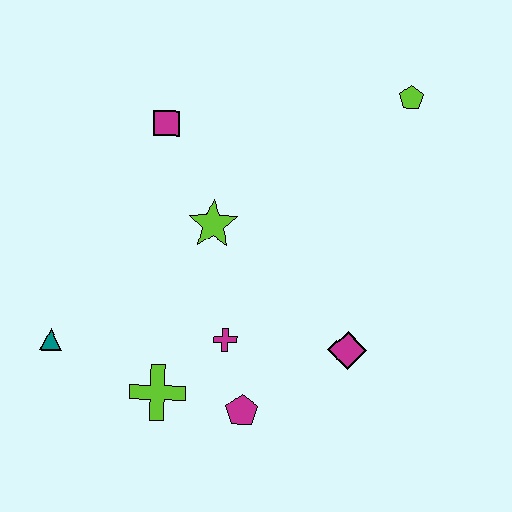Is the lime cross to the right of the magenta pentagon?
No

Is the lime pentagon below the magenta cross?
No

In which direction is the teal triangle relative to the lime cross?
The teal triangle is to the left of the lime cross.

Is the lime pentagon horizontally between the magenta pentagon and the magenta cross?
No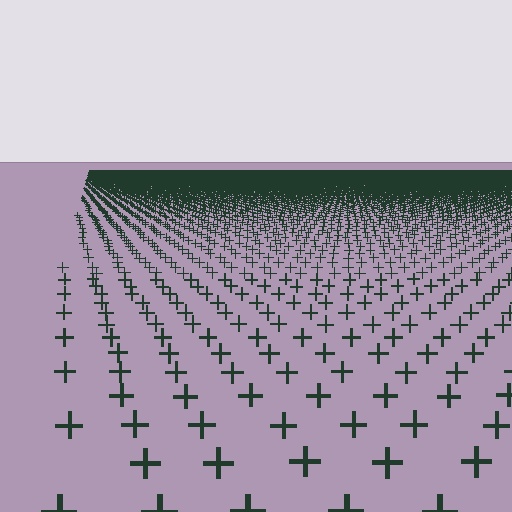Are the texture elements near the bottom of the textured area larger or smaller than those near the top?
Larger. Near the bottom, elements are closer to the viewer and appear at a bigger on-screen size.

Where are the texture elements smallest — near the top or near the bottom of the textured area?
Near the top.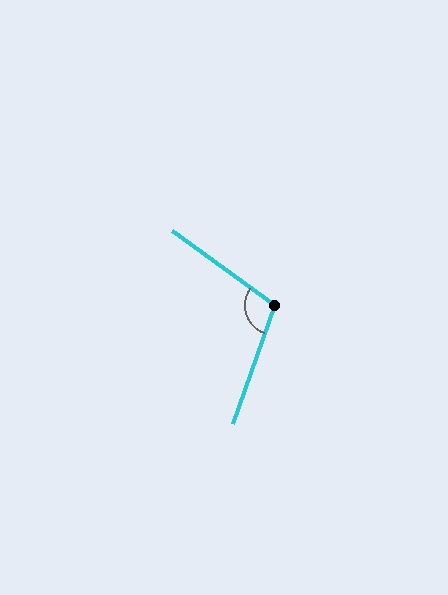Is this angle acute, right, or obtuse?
It is obtuse.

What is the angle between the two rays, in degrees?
Approximately 107 degrees.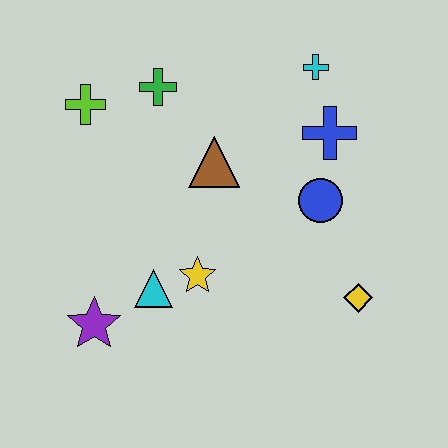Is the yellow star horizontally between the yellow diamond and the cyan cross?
No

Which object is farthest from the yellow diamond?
The lime cross is farthest from the yellow diamond.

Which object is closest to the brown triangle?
The green cross is closest to the brown triangle.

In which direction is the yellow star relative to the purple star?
The yellow star is to the right of the purple star.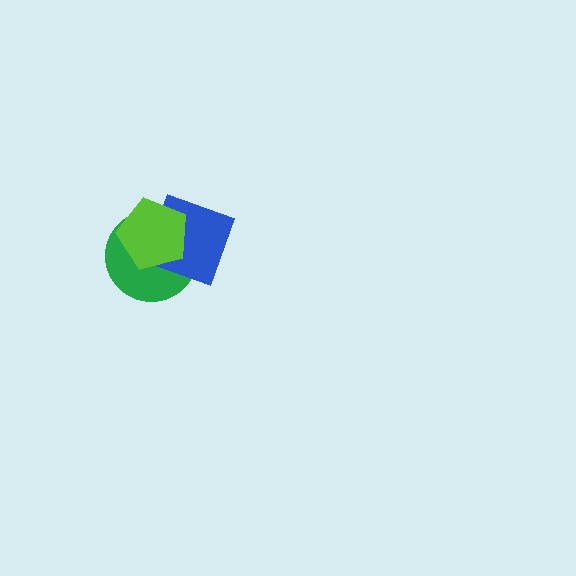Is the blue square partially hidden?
Yes, it is partially covered by another shape.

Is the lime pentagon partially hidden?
No, no other shape covers it.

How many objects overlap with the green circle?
2 objects overlap with the green circle.